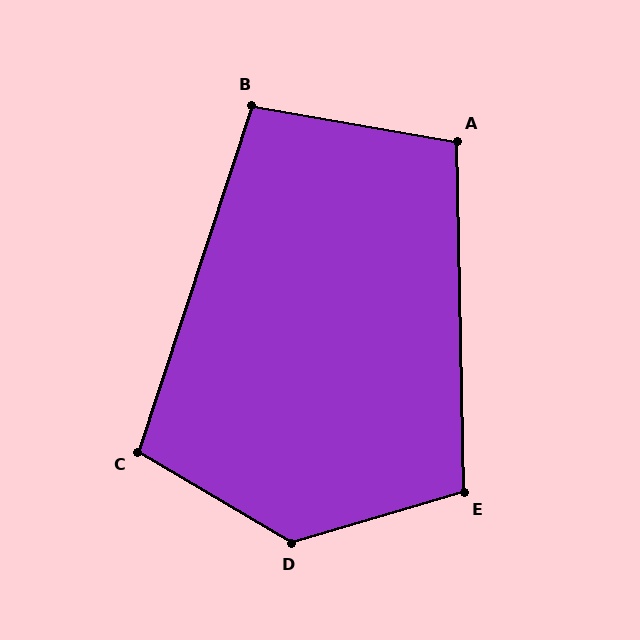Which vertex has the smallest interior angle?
B, at approximately 98 degrees.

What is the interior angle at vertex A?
Approximately 101 degrees (obtuse).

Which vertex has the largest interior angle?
D, at approximately 133 degrees.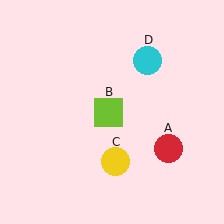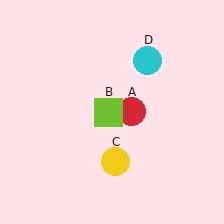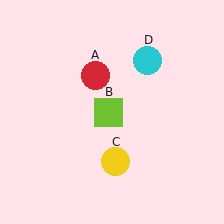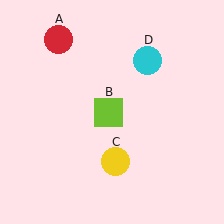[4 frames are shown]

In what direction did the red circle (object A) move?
The red circle (object A) moved up and to the left.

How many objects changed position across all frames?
1 object changed position: red circle (object A).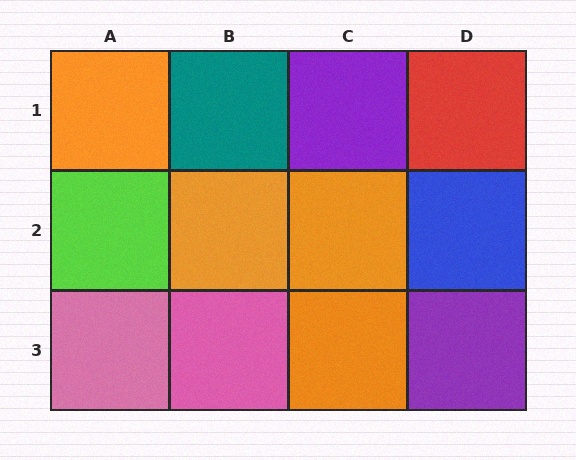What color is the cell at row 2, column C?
Orange.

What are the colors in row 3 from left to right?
Pink, pink, orange, purple.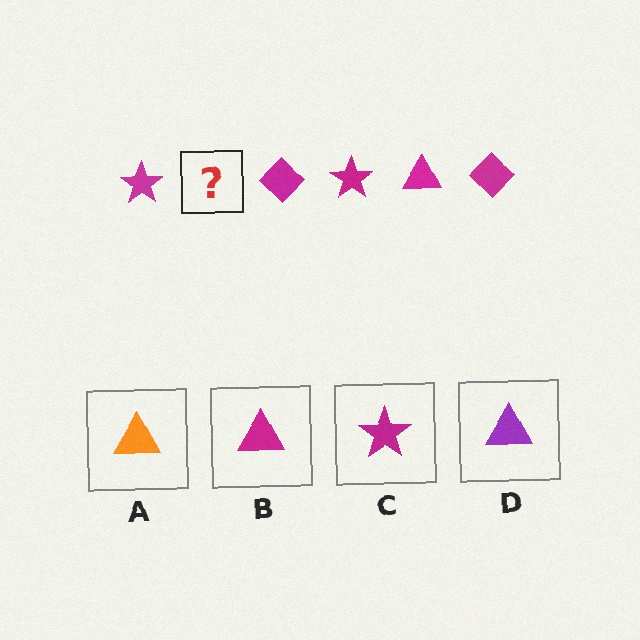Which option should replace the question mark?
Option B.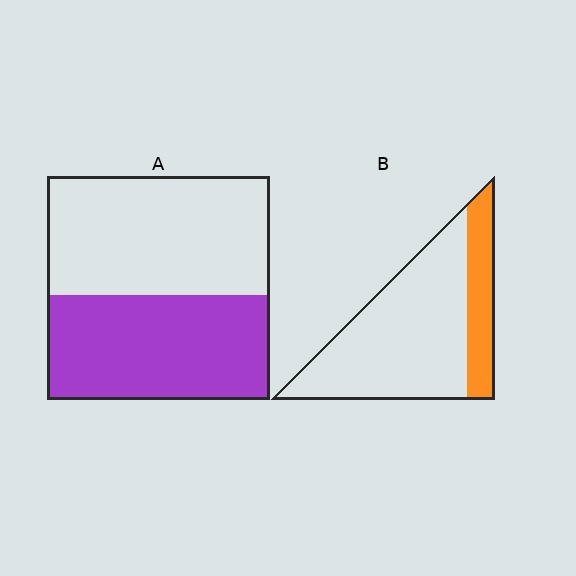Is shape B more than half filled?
No.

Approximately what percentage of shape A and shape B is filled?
A is approximately 45% and B is approximately 25%.